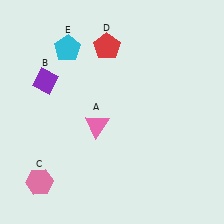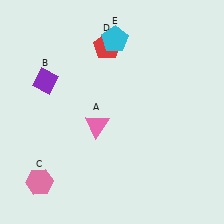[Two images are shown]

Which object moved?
The cyan pentagon (E) moved right.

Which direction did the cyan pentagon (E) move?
The cyan pentagon (E) moved right.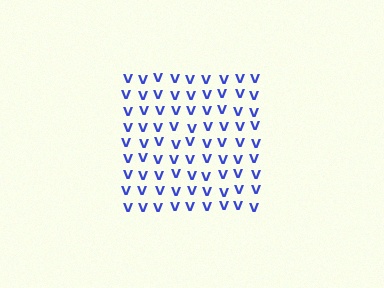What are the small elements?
The small elements are letter V's.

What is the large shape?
The large shape is a square.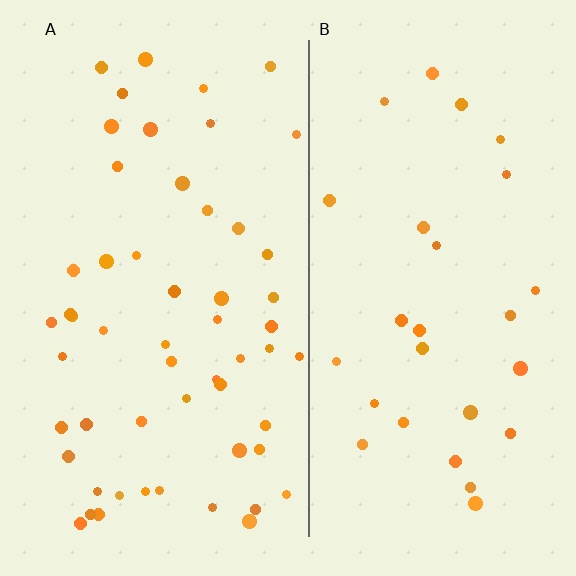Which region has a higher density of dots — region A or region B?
A (the left).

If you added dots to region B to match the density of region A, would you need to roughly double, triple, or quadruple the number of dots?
Approximately double.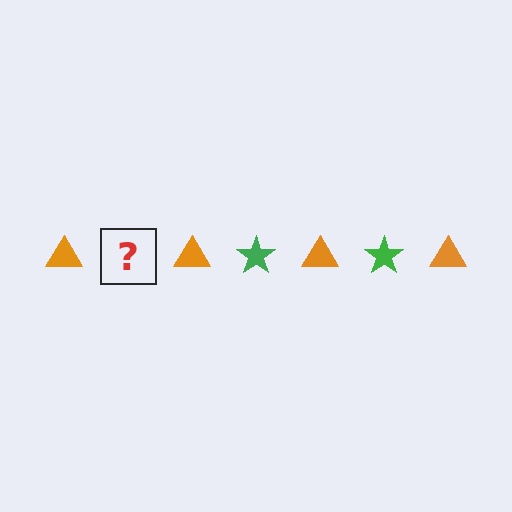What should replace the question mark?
The question mark should be replaced with a green star.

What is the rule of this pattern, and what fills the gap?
The rule is that the pattern alternates between orange triangle and green star. The gap should be filled with a green star.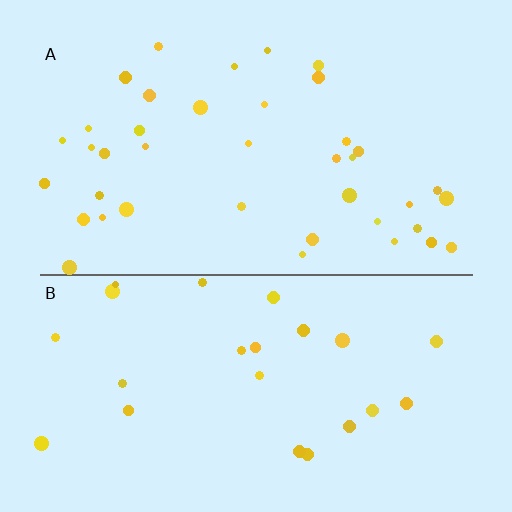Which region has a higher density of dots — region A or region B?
A (the top).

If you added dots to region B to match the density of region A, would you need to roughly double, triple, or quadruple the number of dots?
Approximately double.